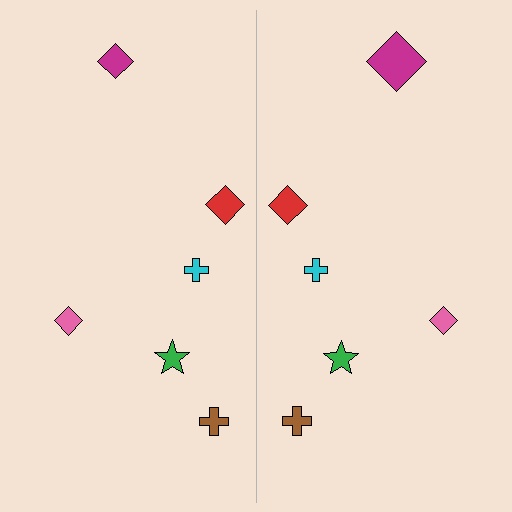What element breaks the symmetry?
The magenta diamond on the right side has a different size than its mirror counterpart.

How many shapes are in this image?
There are 12 shapes in this image.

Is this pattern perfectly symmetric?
No, the pattern is not perfectly symmetric. The magenta diamond on the right side has a different size than its mirror counterpart.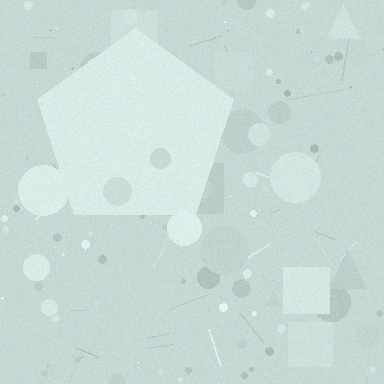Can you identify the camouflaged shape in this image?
The camouflaged shape is a pentagon.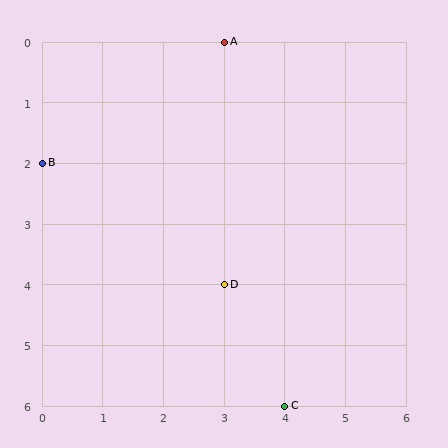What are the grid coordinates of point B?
Point B is at grid coordinates (0, 2).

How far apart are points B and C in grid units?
Points B and C are 4 columns and 4 rows apart (about 5.7 grid units diagonally).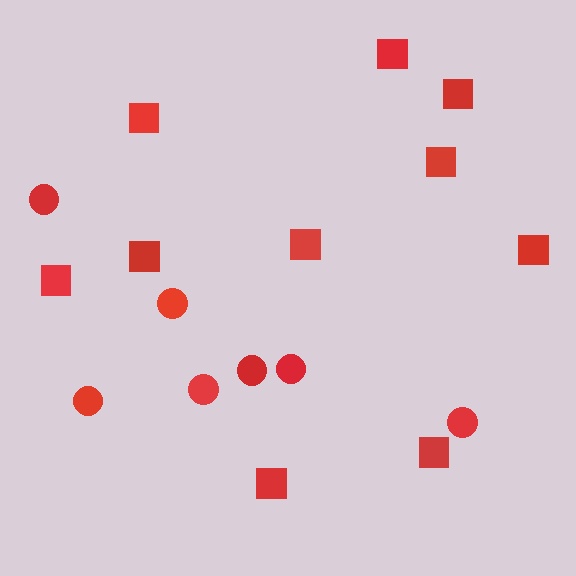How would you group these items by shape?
There are 2 groups: one group of squares (10) and one group of circles (7).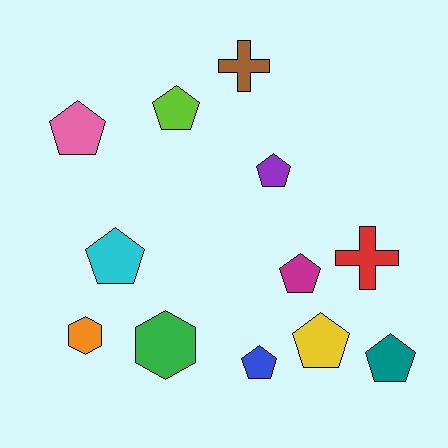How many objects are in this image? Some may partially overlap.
There are 12 objects.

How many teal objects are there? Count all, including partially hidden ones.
There is 1 teal object.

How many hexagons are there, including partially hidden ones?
There are 2 hexagons.